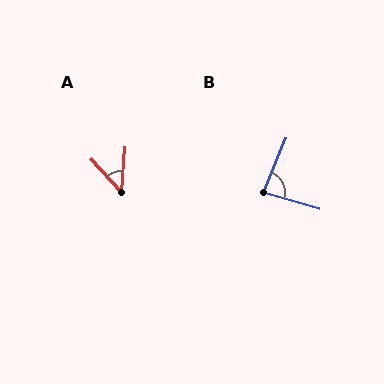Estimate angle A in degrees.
Approximately 47 degrees.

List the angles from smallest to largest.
A (47°), B (84°).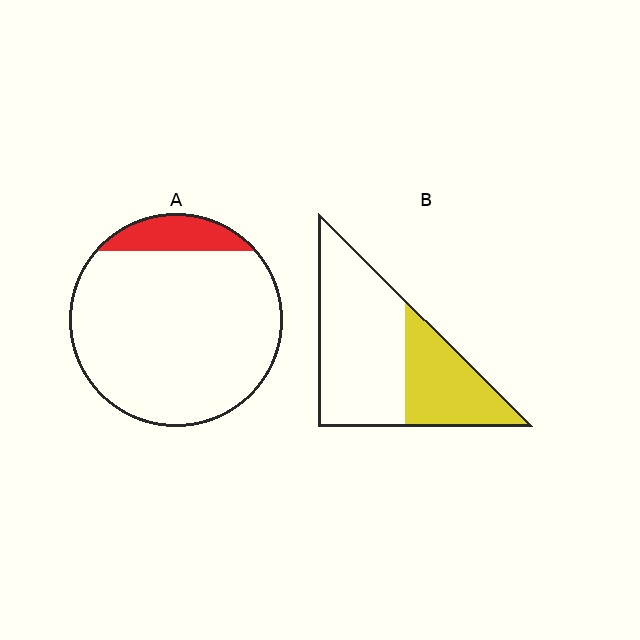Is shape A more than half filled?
No.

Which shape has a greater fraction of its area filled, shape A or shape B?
Shape B.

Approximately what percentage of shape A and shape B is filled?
A is approximately 10% and B is approximately 35%.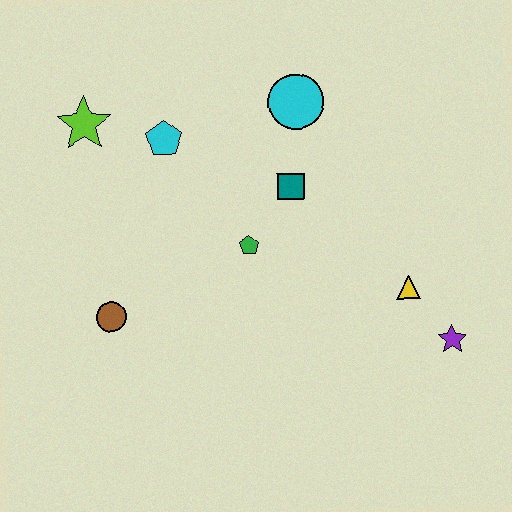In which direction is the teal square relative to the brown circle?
The teal square is to the right of the brown circle.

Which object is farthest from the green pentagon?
The purple star is farthest from the green pentagon.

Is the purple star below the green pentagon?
Yes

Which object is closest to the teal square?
The green pentagon is closest to the teal square.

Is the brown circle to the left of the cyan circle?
Yes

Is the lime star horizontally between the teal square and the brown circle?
No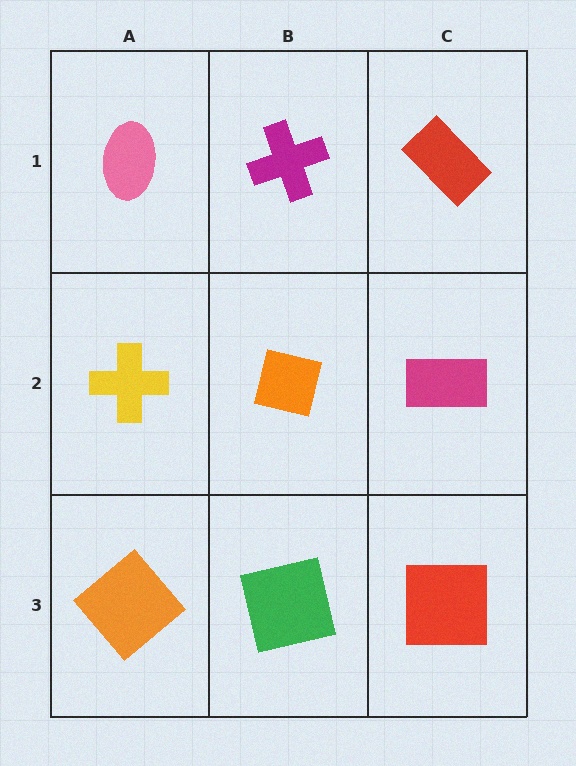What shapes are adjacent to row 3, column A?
A yellow cross (row 2, column A), a green square (row 3, column B).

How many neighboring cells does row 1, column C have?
2.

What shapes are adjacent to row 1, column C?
A magenta rectangle (row 2, column C), a magenta cross (row 1, column B).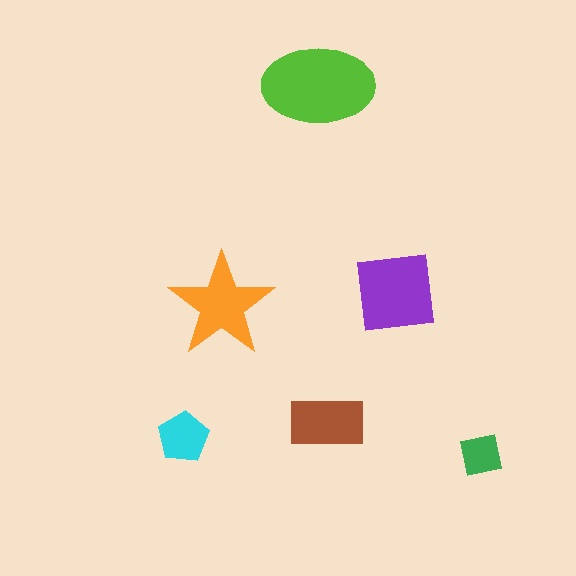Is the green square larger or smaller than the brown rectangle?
Smaller.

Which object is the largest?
The lime ellipse.